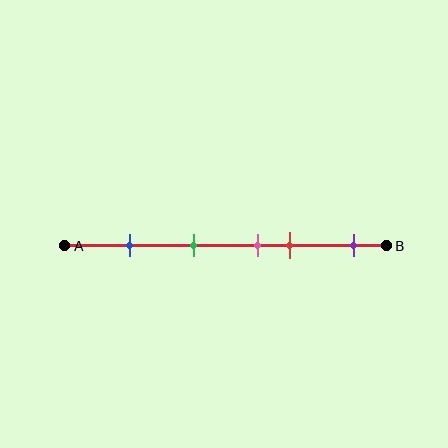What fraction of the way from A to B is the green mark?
The green mark is approximately 40% (0.4) of the way from A to B.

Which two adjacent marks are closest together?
The pink and red marks are the closest adjacent pair.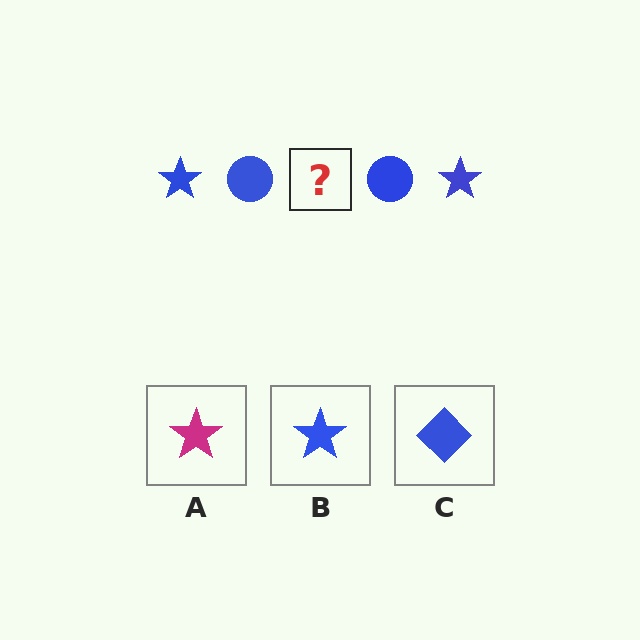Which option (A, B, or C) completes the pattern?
B.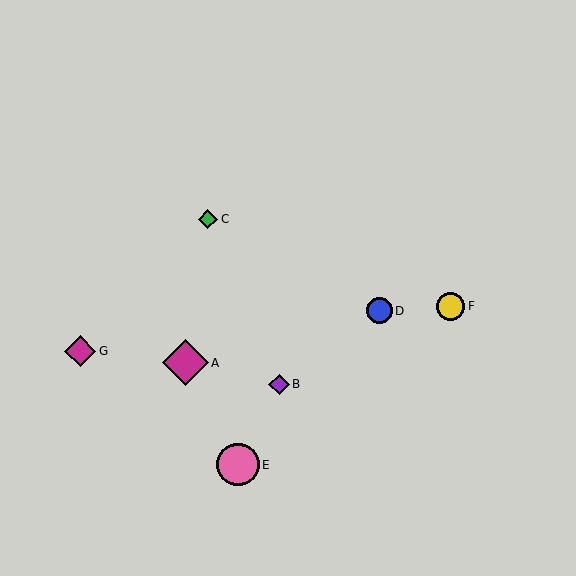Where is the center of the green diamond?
The center of the green diamond is at (208, 219).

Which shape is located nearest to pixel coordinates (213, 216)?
The green diamond (labeled C) at (208, 219) is nearest to that location.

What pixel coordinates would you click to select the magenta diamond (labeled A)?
Click at (185, 363) to select the magenta diamond A.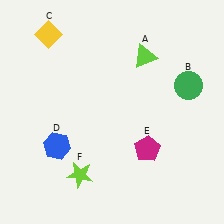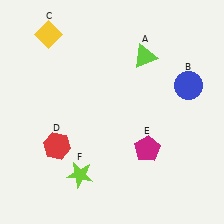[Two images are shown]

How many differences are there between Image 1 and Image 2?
There are 2 differences between the two images.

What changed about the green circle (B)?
In Image 1, B is green. In Image 2, it changed to blue.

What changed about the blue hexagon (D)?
In Image 1, D is blue. In Image 2, it changed to red.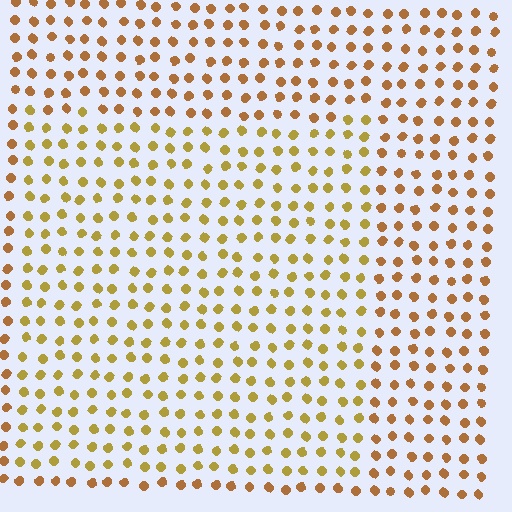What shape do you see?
I see a rectangle.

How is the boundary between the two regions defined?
The boundary is defined purely by a slight shift in hue (about 24 degrees). Spacing, size, and orientation are identical on both sides.